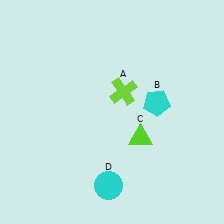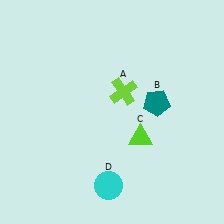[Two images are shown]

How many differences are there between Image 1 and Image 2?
There is 1 difference between the two images.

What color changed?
The pentagon (B) changed from cyan in Image 1 to teal in Image 2.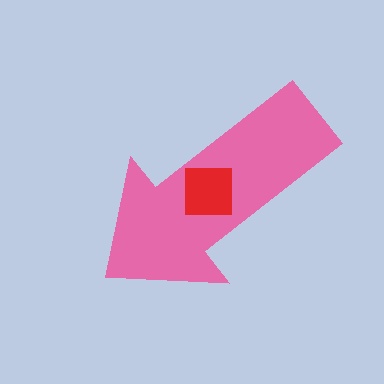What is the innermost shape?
The red square.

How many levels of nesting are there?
2.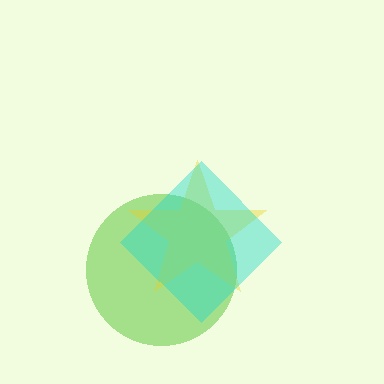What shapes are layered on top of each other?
The layered shapes are: a lime circle, a yellow star, a cyan diamond.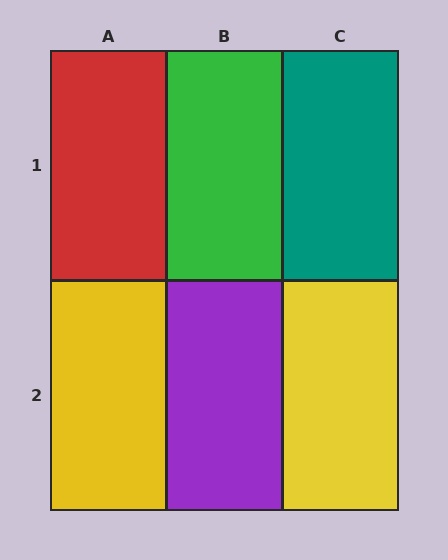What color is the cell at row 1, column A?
Red.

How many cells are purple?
1 cell is purple.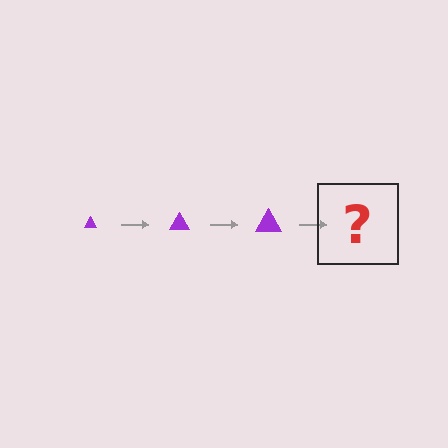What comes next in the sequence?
The next element should be a purple triangle, larger than the previous one.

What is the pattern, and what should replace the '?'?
The pattern is that the triangle gets progressively larger each step. The '?' should be a purple triangle, larger than the previous one.